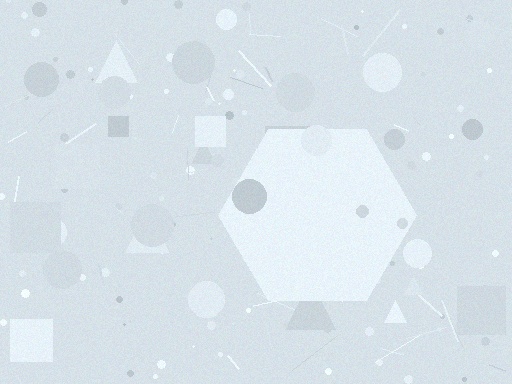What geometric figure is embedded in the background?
A hexagon is embedded in the background.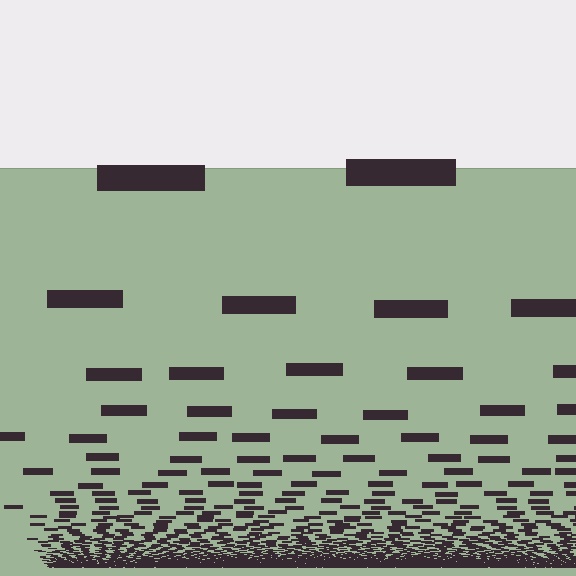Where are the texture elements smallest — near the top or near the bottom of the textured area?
Near the bottom.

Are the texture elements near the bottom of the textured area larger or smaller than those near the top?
Smaller. The gradient is inverted — elements near the bottom are smaller and denser.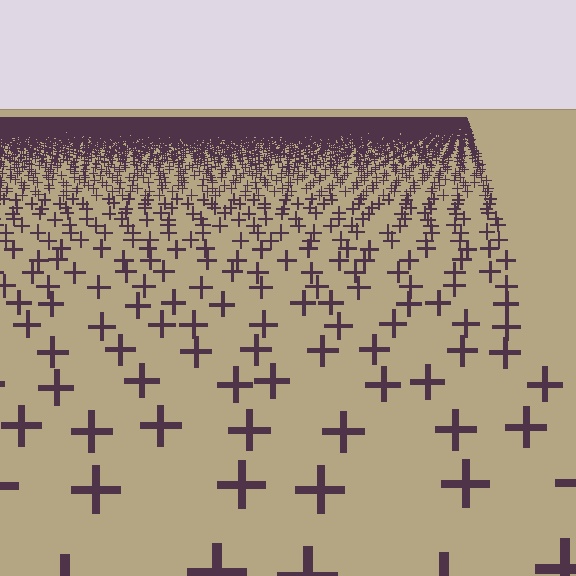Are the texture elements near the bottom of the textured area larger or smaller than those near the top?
Larger. Near the bottom, elements are closer to the viewer and appear at a bigger on-screen size.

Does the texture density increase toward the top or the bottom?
Density increases toward the top.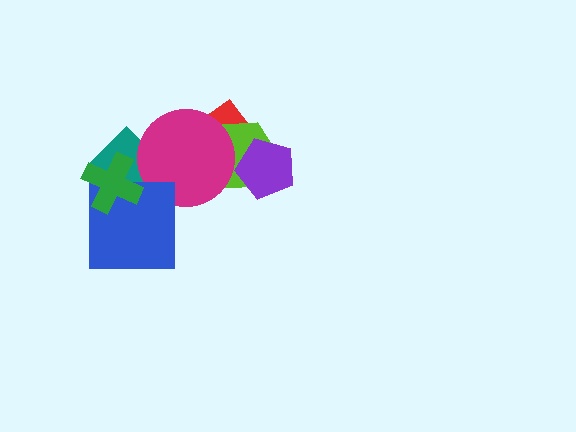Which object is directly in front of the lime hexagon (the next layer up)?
The purple pentagon is directly in front of the lime hexagon.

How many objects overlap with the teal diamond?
3 objects overlap with the teal diamond.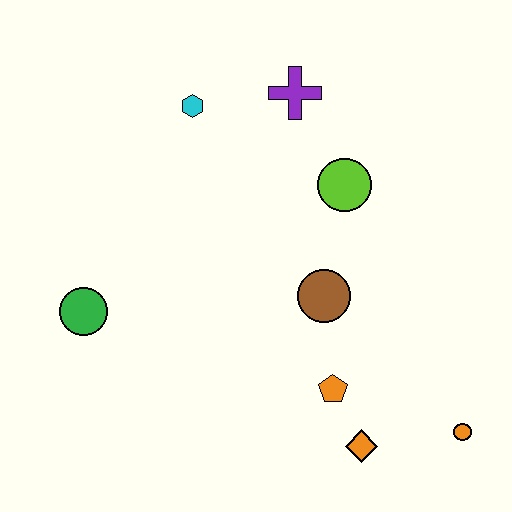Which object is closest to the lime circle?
The purple cross is closest to the lime circle.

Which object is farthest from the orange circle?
The cyan hexagon is farthest from the orange circle.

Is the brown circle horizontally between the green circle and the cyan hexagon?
No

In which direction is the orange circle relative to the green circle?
The orange circle is to the right of the green circle.